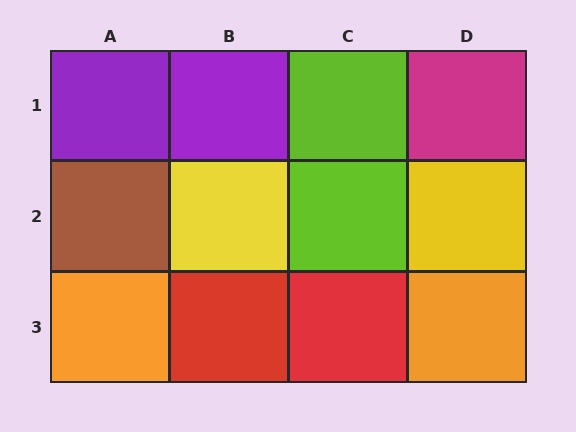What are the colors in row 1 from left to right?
Purple, purple, lime, magenta.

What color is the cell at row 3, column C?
Red.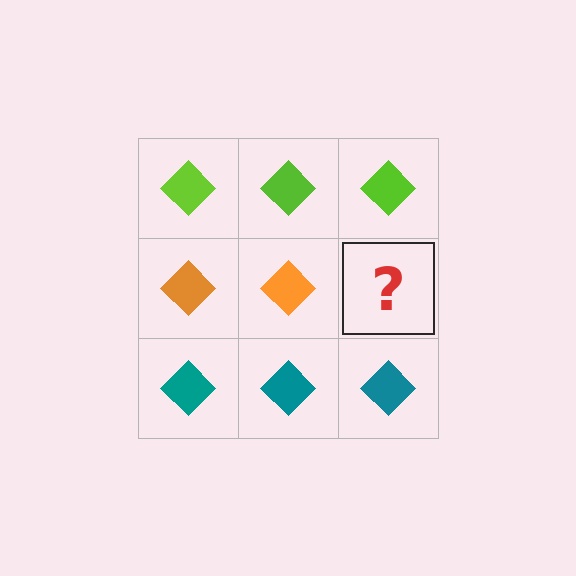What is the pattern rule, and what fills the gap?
The rule is that each row has a consistent color. The gap should be filled with an orange diamond.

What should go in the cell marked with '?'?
The missing cell should contain an orange diamond.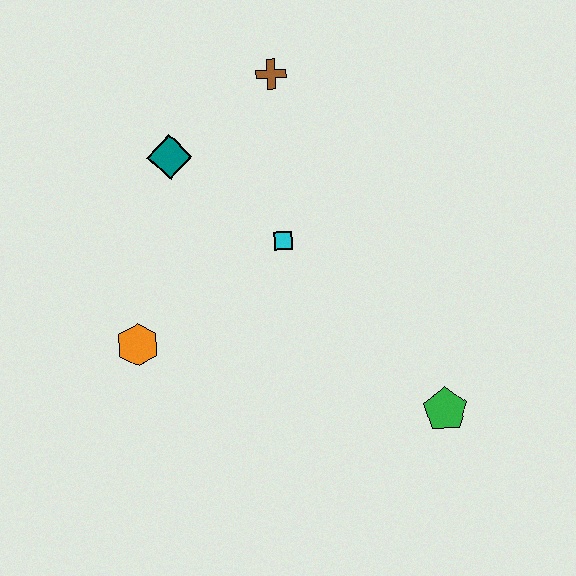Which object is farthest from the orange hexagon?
The green pentagon is farthest from the orange hexagon.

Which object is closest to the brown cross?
The teal diamond is closest to the brown cross.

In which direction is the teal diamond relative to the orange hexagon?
The teal diamond is above the orange hexagon.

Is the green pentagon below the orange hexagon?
Yes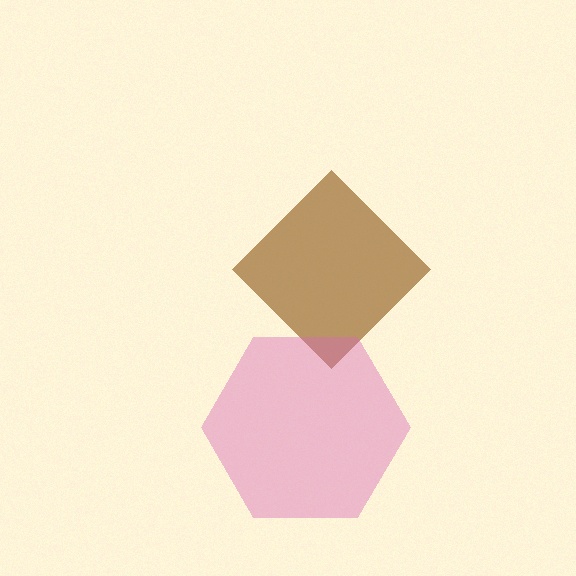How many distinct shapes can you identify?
There are 2 distinct shapes: a brown diamond, a pink hexagon.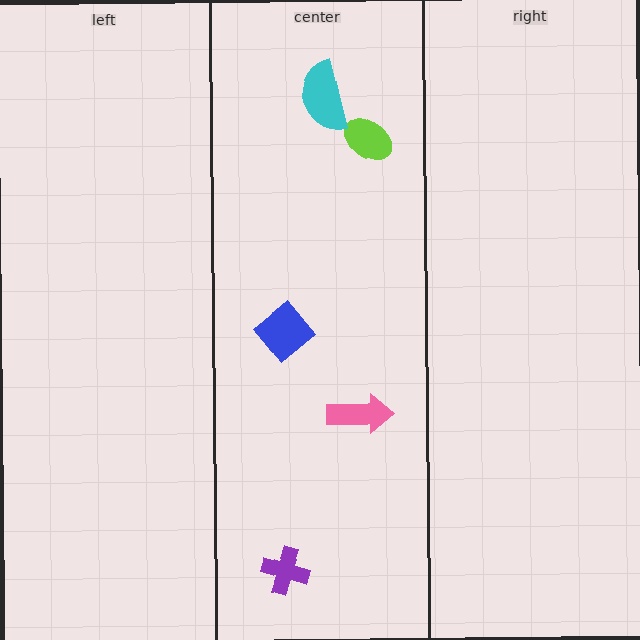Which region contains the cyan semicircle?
The center region.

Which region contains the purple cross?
The center region.